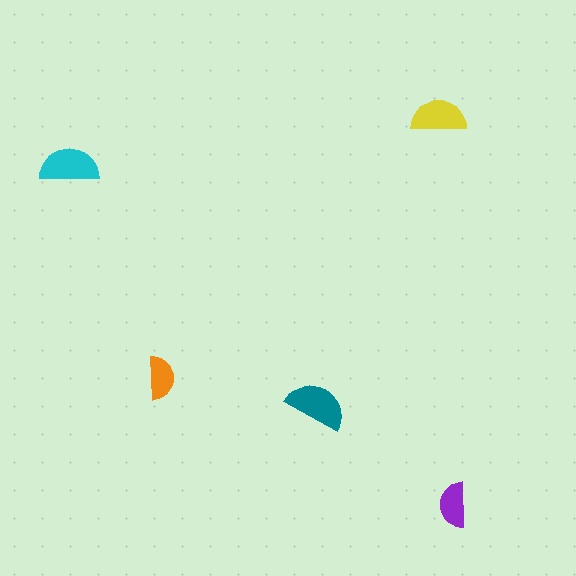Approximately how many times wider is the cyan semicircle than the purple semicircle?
About 1.5 times wider.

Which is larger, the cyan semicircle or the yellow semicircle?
The cyan one.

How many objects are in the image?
There are 5 objects in the image.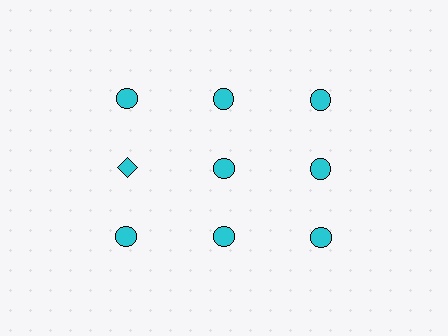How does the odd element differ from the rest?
It has a different shape: diamond instead of circle.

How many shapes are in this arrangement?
There are 9 shapes arranged in a grid pattern.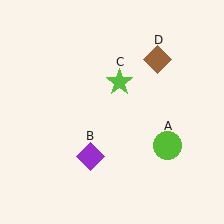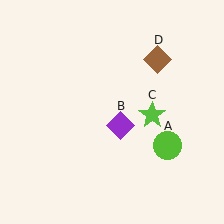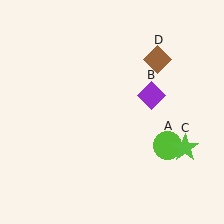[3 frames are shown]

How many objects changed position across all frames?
2 objects changed position: purple diamond (object B), lime star (object C).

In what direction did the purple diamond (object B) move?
The purple diamond (object B) moved up and to the right.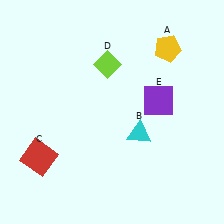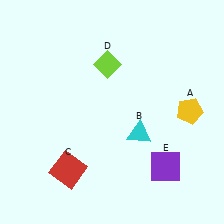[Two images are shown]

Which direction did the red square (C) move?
The red square (C) moved right.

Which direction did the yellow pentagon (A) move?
The yellow pentagon (A) moved down.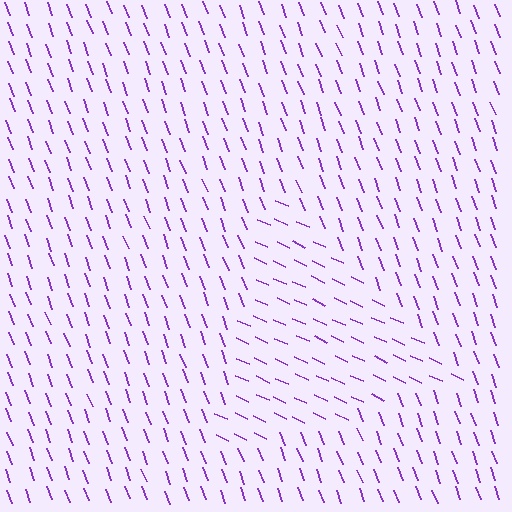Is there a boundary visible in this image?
Yes, there is a texture boundary formed by a change in line orientation.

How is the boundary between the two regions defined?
The boundary is defined purely by a change in line orientation (approximately 45 degrees difference). All lines are the same color and thickness.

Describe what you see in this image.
The image is filled with small purple line segments. A triangle region in the image has lines oriented differently from the surrounding lines, creating a visible texture boundary.